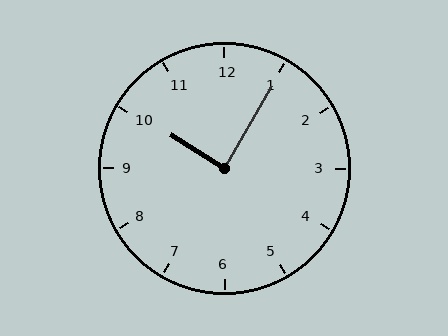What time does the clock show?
10:05.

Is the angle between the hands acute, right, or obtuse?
It is right.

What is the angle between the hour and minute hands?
Approximately 88 degrees.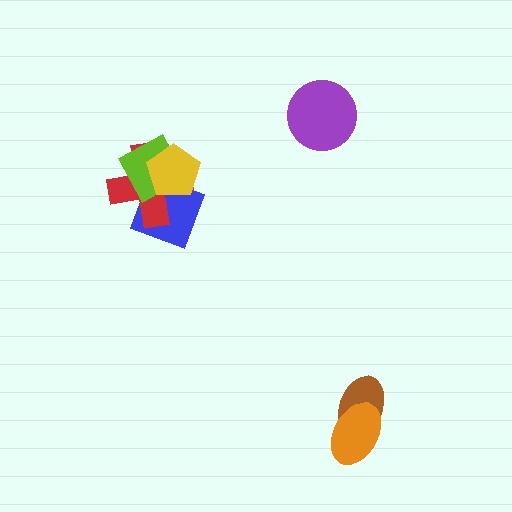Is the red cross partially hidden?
Yes, it is partially covered by another shape.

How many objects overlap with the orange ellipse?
1 object overlaps with the orange ellipse.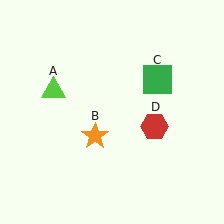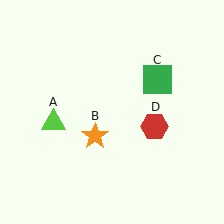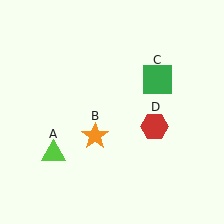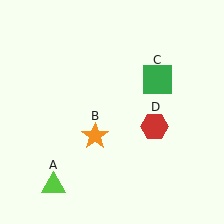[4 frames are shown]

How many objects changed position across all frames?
1 object changed position: lime triangle (object A).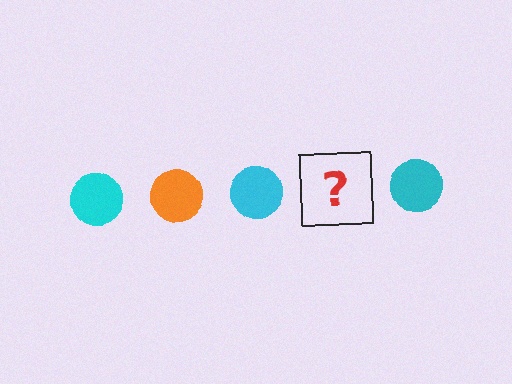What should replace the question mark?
The question mark should be replaced with an orange circle.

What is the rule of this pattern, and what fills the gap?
The rule is that the pattern cycles through cyan, orange circles. The gap should be filled with an orange circle.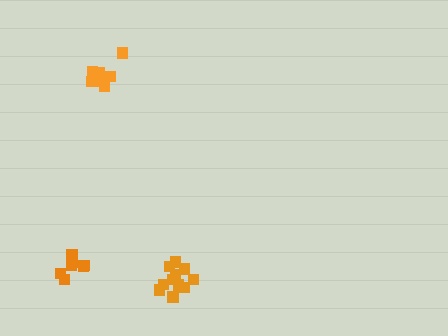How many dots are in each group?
Group 1: 8 dots, Group 2: 7 dots, Group 3: 12 dots (27 total).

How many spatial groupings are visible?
There are 3 spatial groupings.